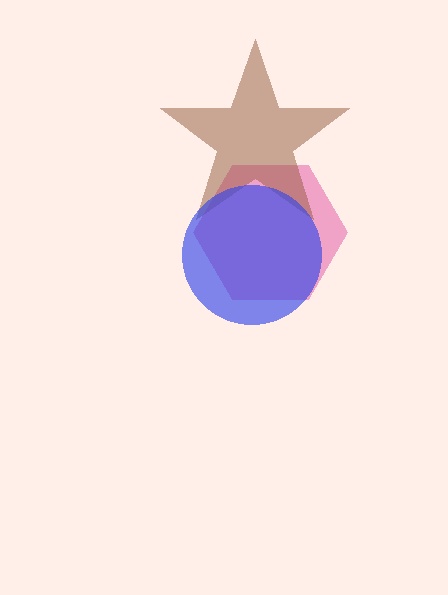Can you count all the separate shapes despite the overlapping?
Yes, there are 3 separate shapes.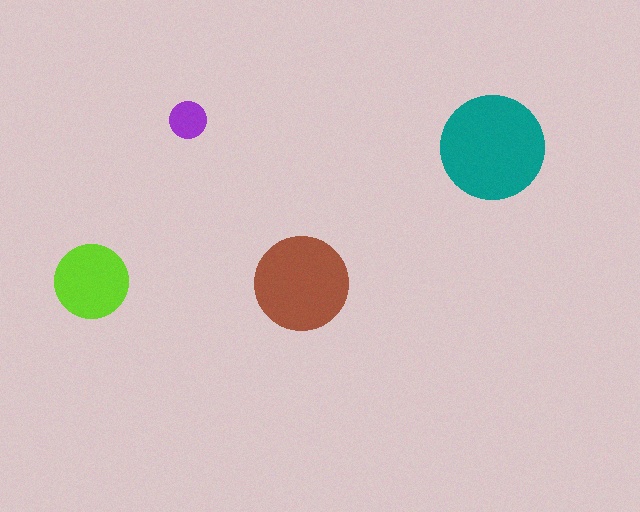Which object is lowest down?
The brown circle is bottommost.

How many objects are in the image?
There are 4 objects in the image.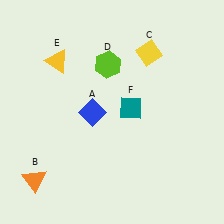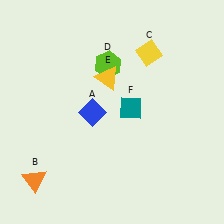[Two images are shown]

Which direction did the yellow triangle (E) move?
The yellow triangle (E) moved right.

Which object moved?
The yellow triangle (E) moved right.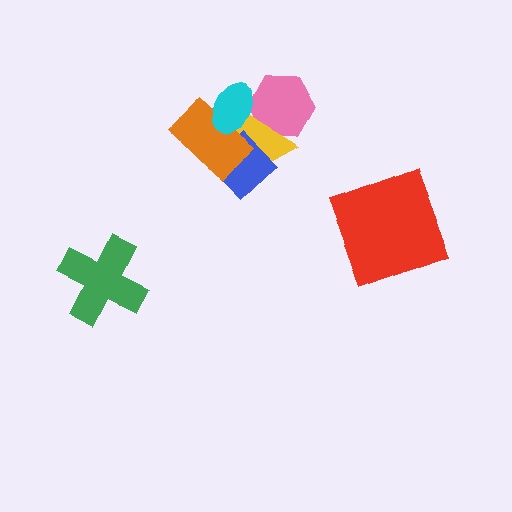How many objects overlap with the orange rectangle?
3 objects overlap with the orange rectangle.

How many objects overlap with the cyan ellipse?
3 objects overlap with the cyan ellipse.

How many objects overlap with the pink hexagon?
2 objects overlap with the pink hexagon.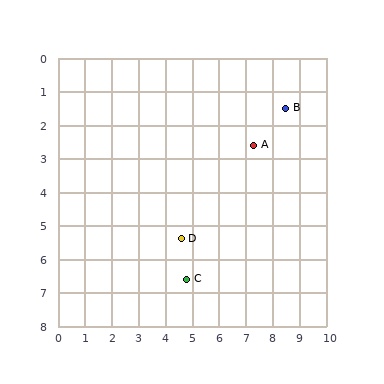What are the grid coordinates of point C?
Point C is at approximately (4.8, 6.6).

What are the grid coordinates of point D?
Point D is at approximately (4.6, 5.4).